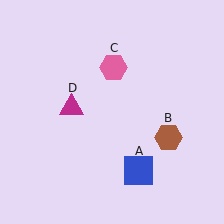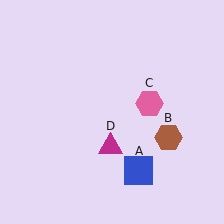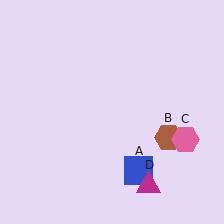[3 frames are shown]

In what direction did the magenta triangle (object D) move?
The magenta triangle (object D) moved down and to the right.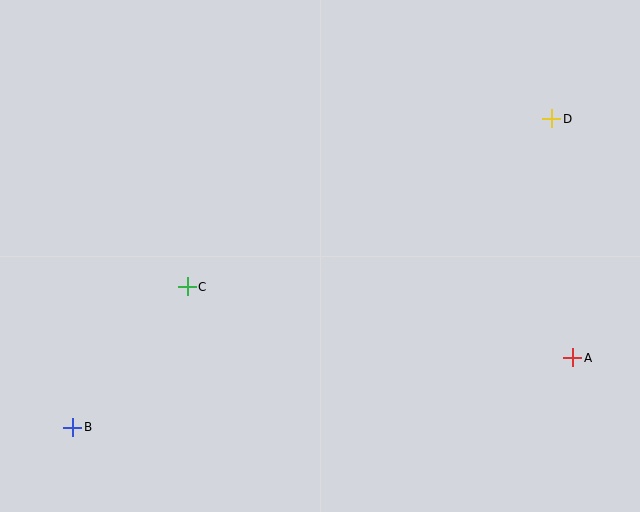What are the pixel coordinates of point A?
Point A is at (573, 358).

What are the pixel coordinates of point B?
Point B is at (73, 427).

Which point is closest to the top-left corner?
Point C is closest to the top-left corner.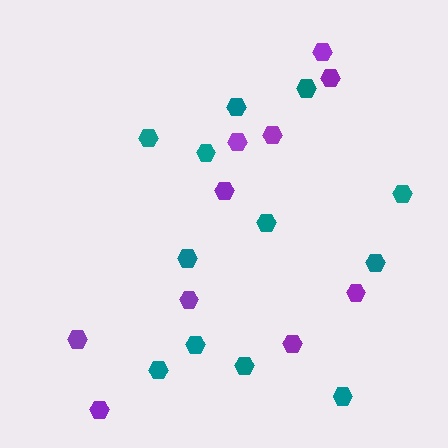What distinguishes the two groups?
There are 2 groups: one group of teal hexagons (12) and one group of purple hexagons (10).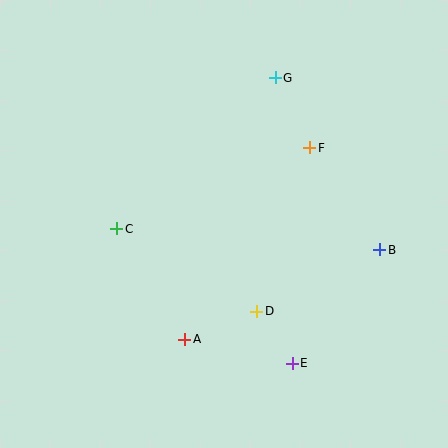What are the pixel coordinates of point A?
Point A is at (185, 339).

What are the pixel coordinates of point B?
Point B is at (380, 250).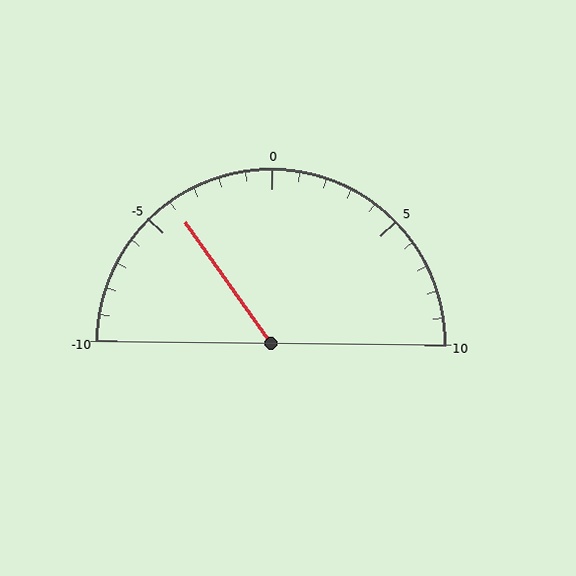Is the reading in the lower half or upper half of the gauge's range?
The reading is in the lower half of the range (-10 to 10).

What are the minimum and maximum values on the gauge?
The gauge ranges from -10 to 10.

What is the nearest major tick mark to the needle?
The nearest major tick mark is -5.